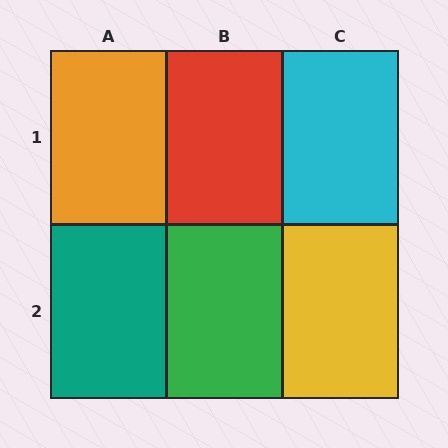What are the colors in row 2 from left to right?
Teal, green, yellow.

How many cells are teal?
1 cell is teal.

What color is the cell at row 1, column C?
Cyan.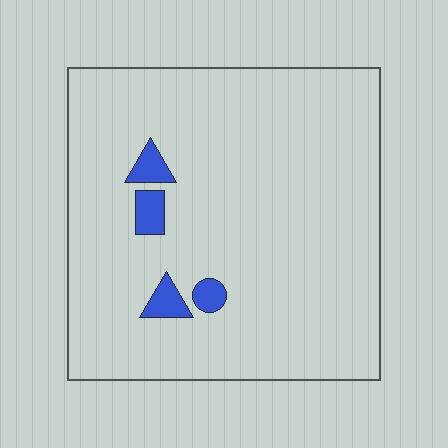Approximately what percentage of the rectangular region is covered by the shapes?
Approximately 5%.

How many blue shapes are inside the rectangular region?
4.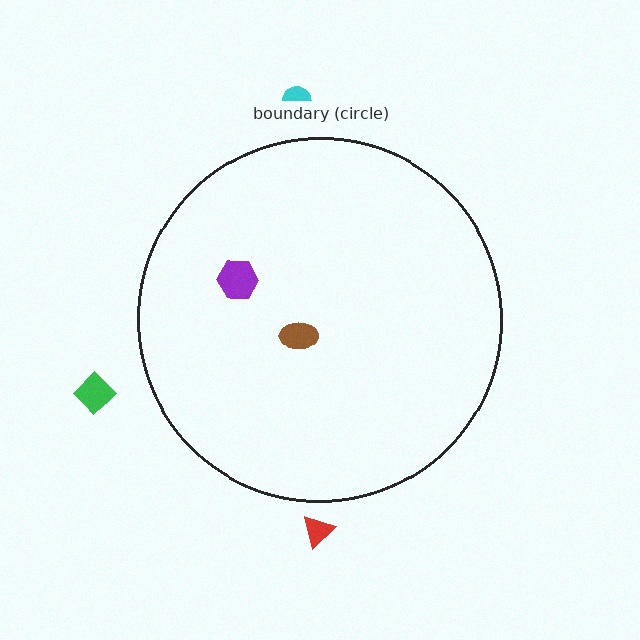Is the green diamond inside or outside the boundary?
Outside.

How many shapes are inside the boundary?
2 inside, 3 outside.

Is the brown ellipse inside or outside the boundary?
Inside.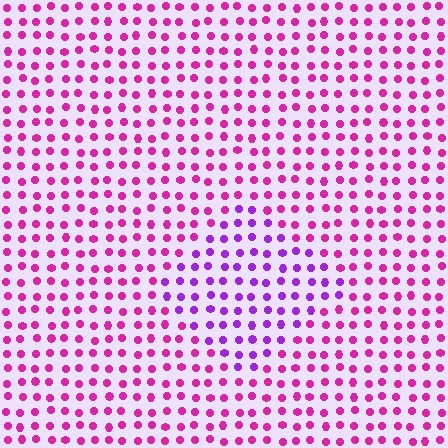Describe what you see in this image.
The image is filled with small magenta elements in a uniform arrangement. A diamond-shaped region is visible where the elements are tinted to a slightly different hue, forming a subtle color boundary.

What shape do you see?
I see a diamond.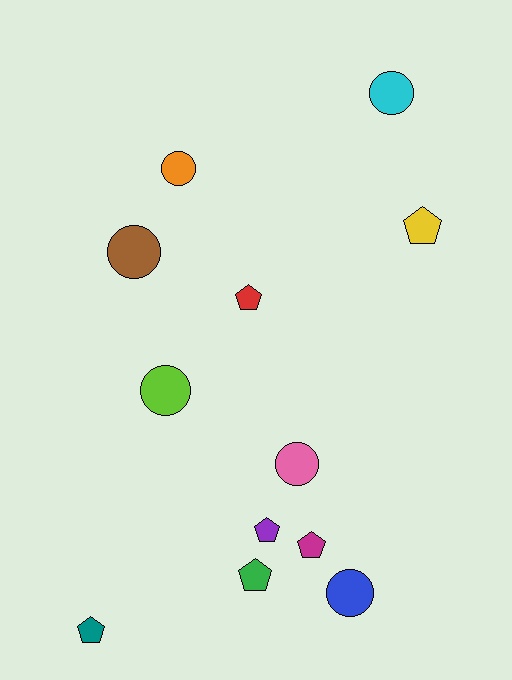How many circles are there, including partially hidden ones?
There are 6 circles.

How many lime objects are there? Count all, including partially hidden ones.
There is 1 lime object.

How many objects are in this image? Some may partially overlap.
There are 12 objects.